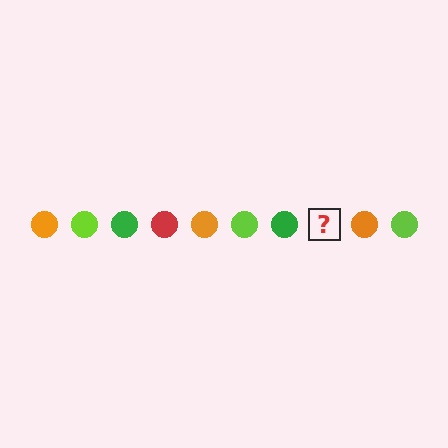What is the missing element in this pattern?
The missing element is a red circle.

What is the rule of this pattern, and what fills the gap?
The rule is that the pattern cycles through orange, lime, green, red circles. The gap should be filled with a red circle.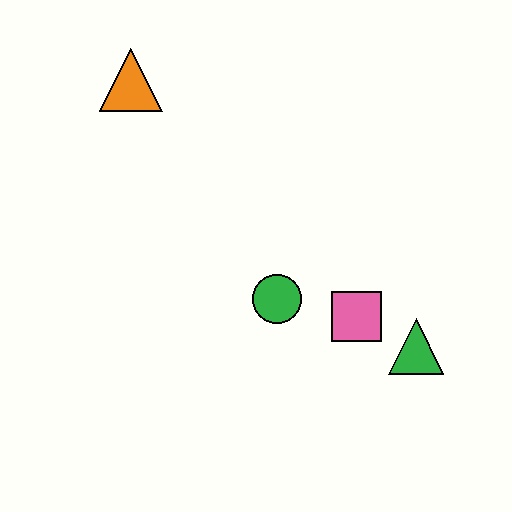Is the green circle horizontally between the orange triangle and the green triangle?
Yes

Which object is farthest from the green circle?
The orange triangle is farthest from the green circle.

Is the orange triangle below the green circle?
No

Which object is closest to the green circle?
The pink square is closest to the green circle.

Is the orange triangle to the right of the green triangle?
No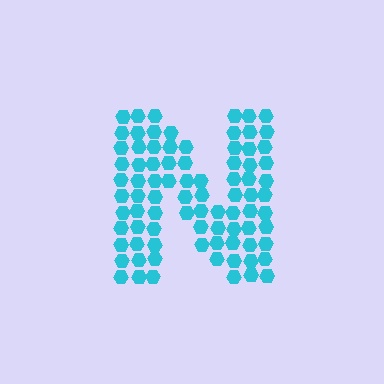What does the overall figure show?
The overall figure shows the letter N.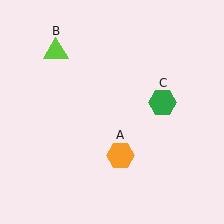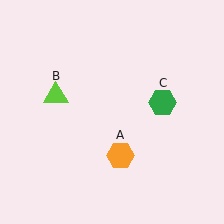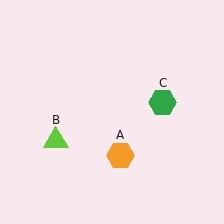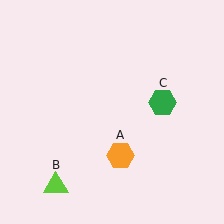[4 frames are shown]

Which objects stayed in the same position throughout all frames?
Orange hexagon (object A) and green hexagon (object C) remained stationary.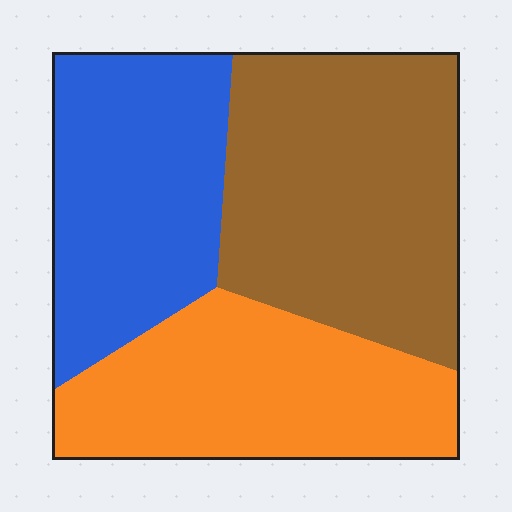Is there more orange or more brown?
Brown.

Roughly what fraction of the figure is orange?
Orange covers about 30% of the figure.